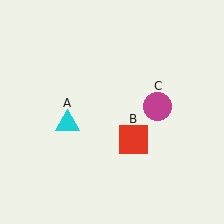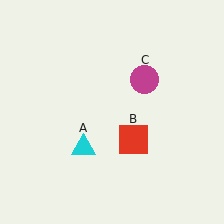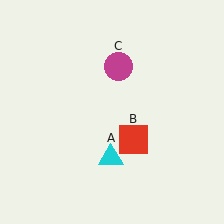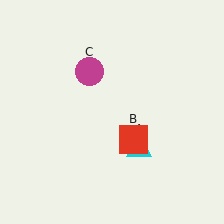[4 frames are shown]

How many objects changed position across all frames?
2 objects changed position: cyan triangle (object A), magenta circle (object C).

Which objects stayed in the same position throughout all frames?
Red square (object B) remained stationary.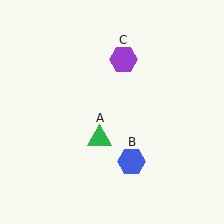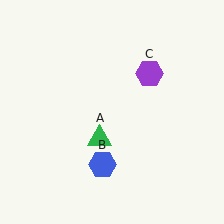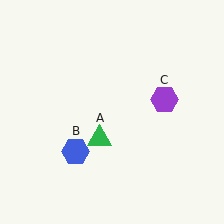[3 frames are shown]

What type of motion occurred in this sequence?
The blue hexagon (object B), purple hexagon (object C) rotated clockwise around the center of the scene.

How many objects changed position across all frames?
2 objects changed position: blue hexagon (object B), purple hexagon (object C).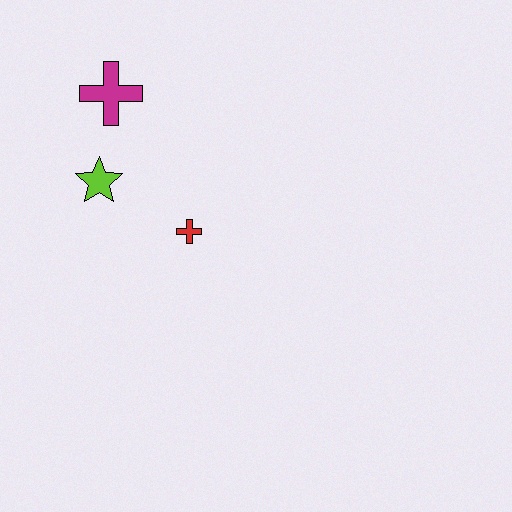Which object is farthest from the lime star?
The red cross is farthest from the lime star.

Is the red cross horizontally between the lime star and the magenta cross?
No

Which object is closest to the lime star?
The magenta cross is closest to the lime star.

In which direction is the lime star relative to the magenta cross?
The lime star is below the magenta cross.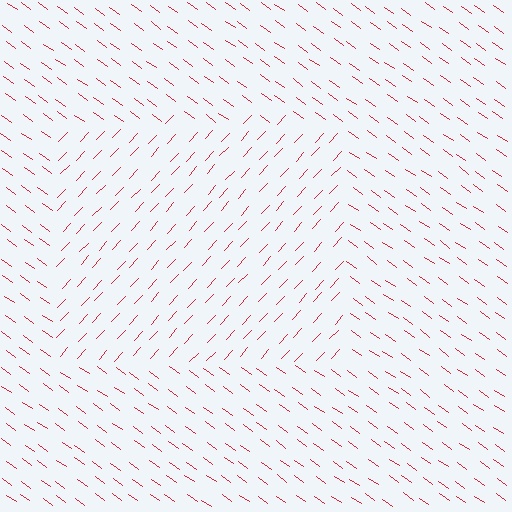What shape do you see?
I see a rectangle.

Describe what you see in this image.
The image is filled with small red line segments. A rectangle region in the image has lines oriented differently from the surrounding lines, creating a visible texture boundary.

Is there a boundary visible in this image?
Yes, there is a texture boundary formed by a change in line orientation.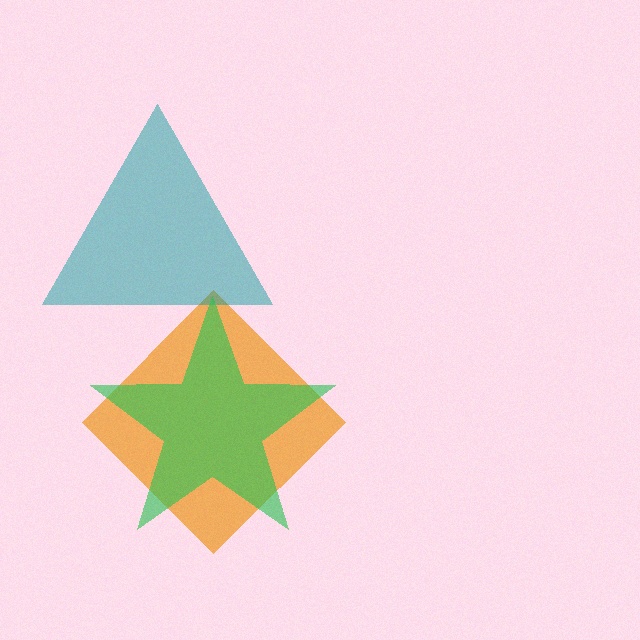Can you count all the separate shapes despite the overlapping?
Yes, there are 3 separate shapes.